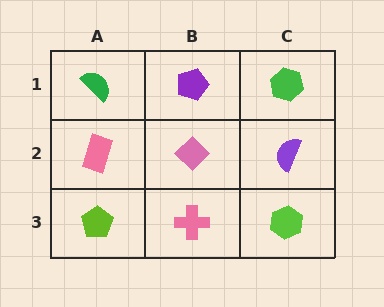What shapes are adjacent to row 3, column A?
A pink rectangle (row 2, column A), a pink cross (row 3, column B).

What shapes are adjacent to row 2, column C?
A green hexagon (row 1, column C), a lime hexagon (row 3, column C), a pink diamond (row 2, column B).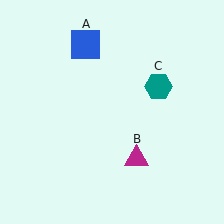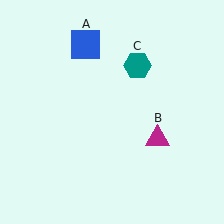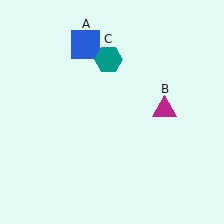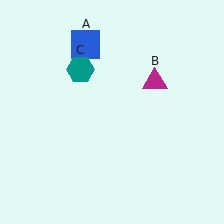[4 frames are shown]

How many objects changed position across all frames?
2 objects changed position: magenta triangle (object B), teal hexagon (object C).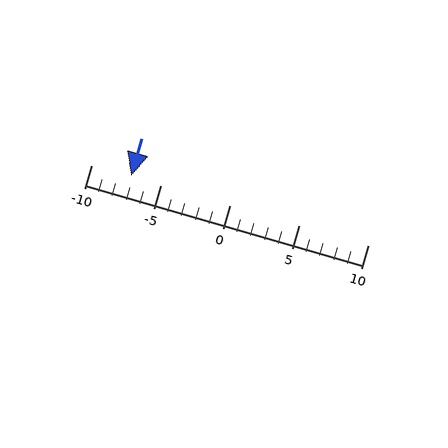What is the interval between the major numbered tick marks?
The major tick marks are spaced 5 units apart.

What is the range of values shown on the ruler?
The ruler shows values from -10 to 10.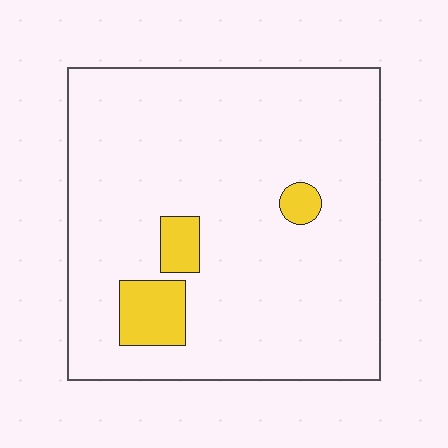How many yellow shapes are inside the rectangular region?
3.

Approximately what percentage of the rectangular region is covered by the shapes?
Approximately 10%.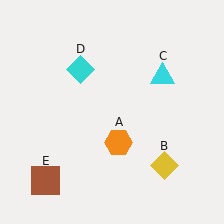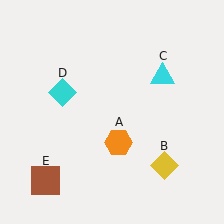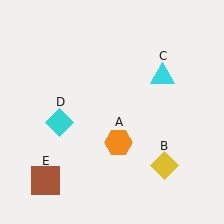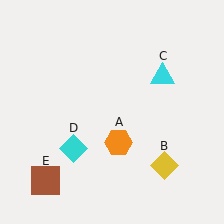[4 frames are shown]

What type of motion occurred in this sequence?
The cyan diamond (object D) rotated counterclockwise around the center of the scene.